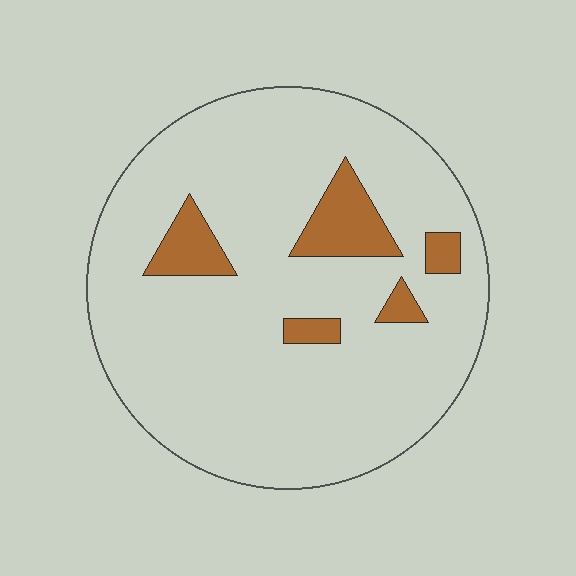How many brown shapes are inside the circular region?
5.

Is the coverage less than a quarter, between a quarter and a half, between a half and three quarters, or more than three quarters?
Less than a quarter.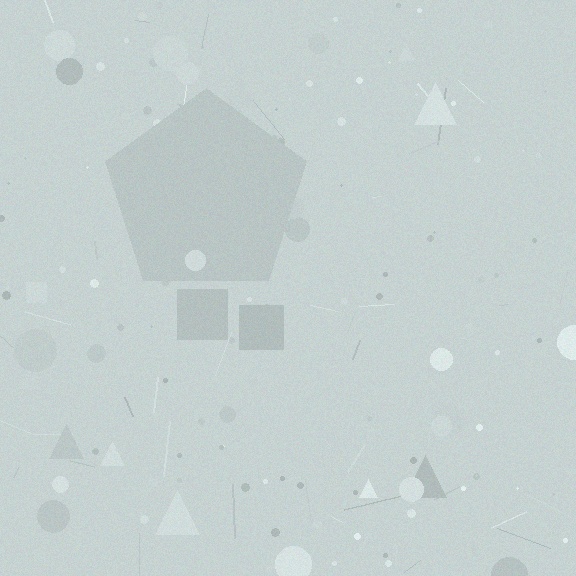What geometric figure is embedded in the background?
A pentagon is embedded in the background.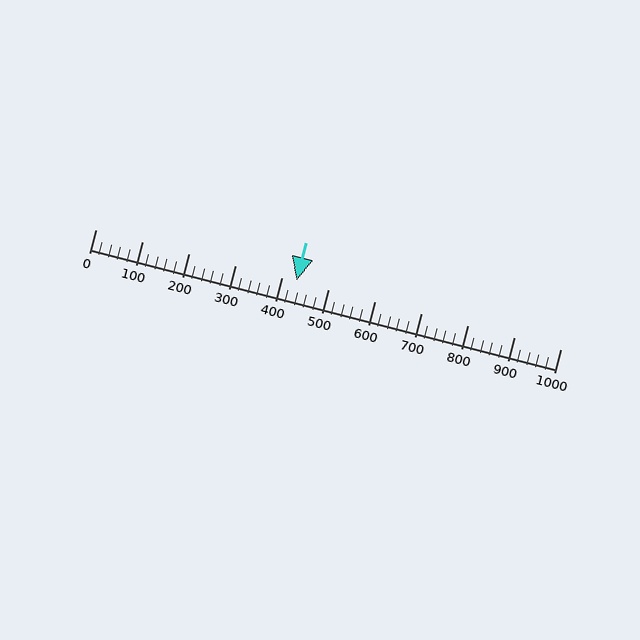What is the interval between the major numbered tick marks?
The major tick marks are spaced 100 units apart.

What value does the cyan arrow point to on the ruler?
The cyan arrow points to approximately 433.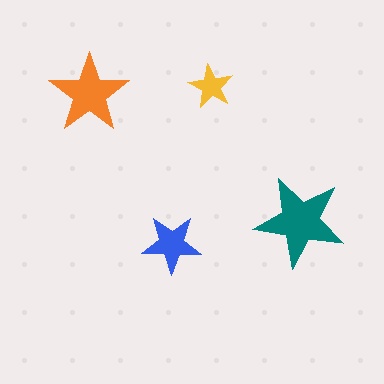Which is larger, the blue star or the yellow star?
The blue one.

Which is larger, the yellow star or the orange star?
The orange one.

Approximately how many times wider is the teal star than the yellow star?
About 2 times wider.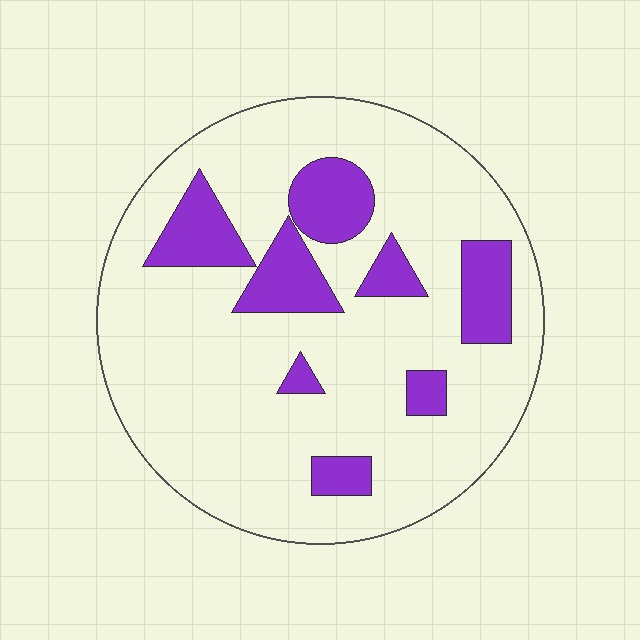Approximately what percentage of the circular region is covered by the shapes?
Approximately 20%.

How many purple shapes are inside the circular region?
8.